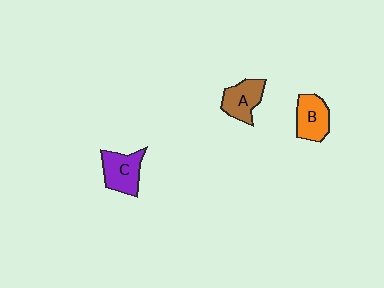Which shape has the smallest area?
Shape A (brown).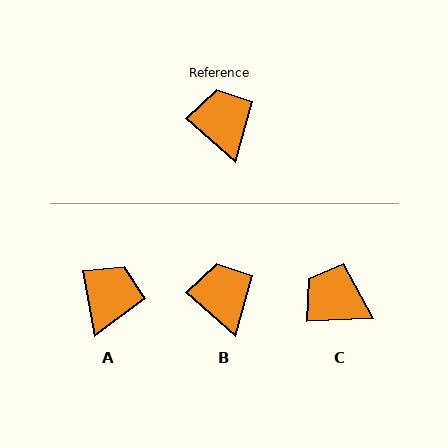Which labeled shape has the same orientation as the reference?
B.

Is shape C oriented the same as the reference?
No, it is off by about 44 degrees.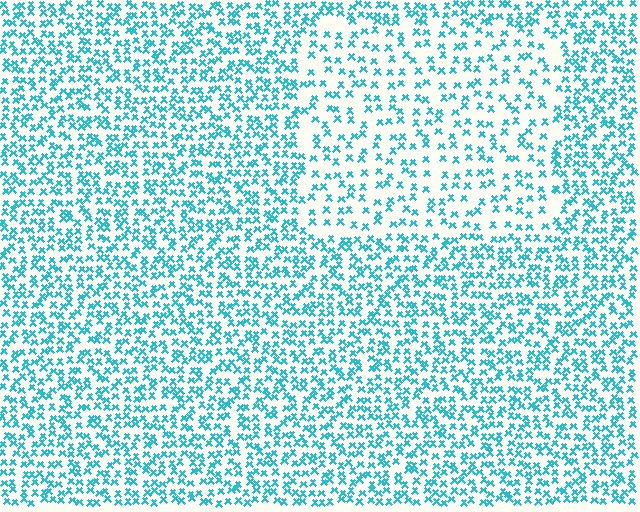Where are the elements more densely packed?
The elements are more densely packed outside the rectangle boundary.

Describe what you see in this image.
The image contains small cyan elements arranged at two different densities. A rectangle-shaped region is visible where the elements are less densely packed than the surrounding area.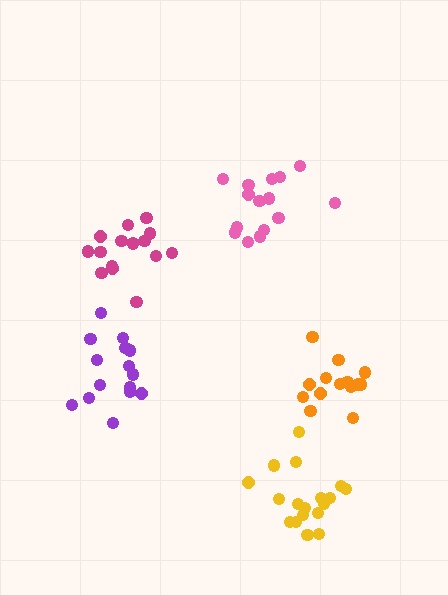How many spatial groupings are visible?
There are 5 spatial groupings.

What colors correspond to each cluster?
The clusters are colored: purple, orange, yellow, pink, magenta.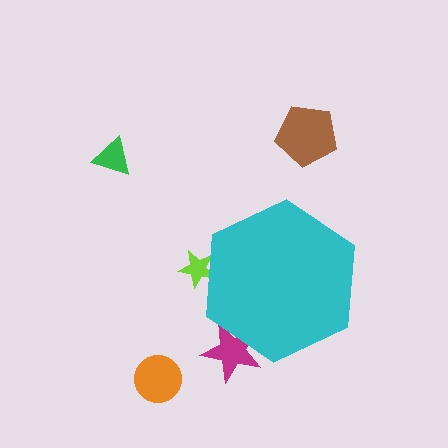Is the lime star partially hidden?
Yes, the lime star is partially hidden behind the cyan hexagon.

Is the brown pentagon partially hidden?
No, the brown pentagon is fully visible.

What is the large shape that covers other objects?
A cyan hexagon.